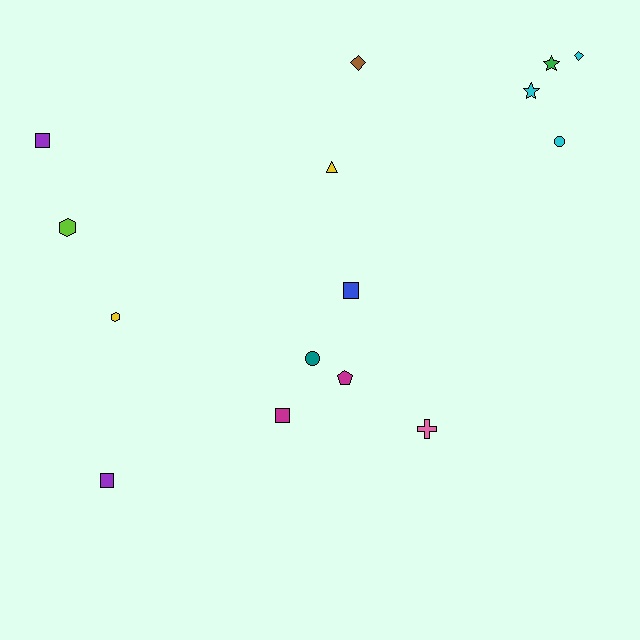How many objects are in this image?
There are 15 objects.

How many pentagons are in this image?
There is 1 pentagon.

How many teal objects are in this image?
There is 1 teal object.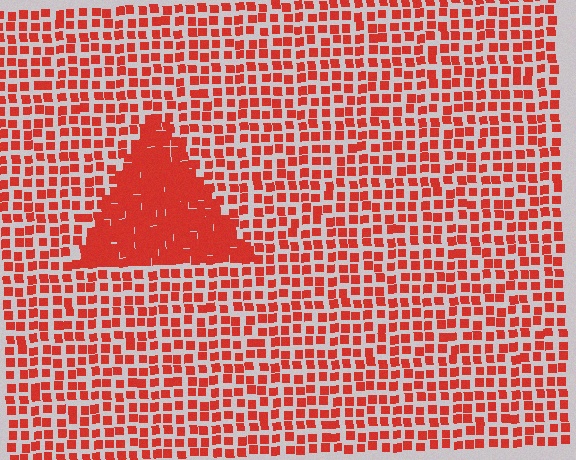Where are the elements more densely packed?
The elements are more densely packed inside the triangle boundary.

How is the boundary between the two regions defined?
The boundary is defined by a change in element density (approximately 2.3x ratio). All elements are the same color, size, and shape.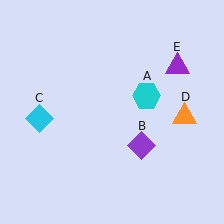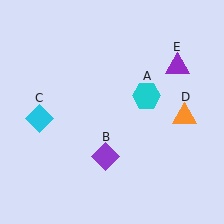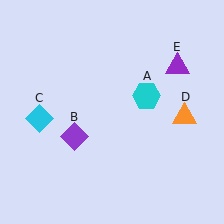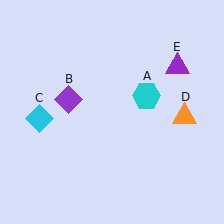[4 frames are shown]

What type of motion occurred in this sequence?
The purple diamond (object B) rotated clockwise around the center of the scene.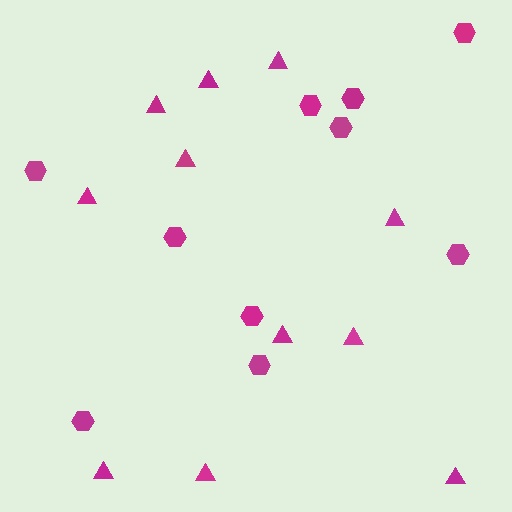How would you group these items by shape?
There are 2 groups: one group of hexagons (10) and one group of triangles (11).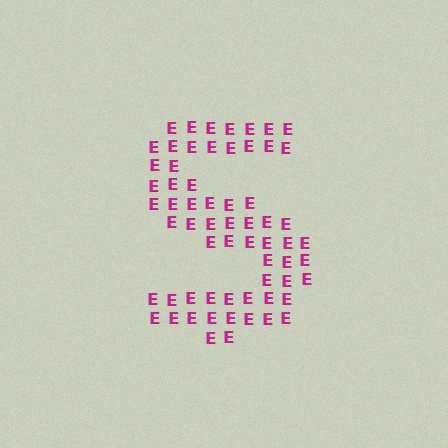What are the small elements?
The small elements are letter E's.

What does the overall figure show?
The overall figure shows the letter S.